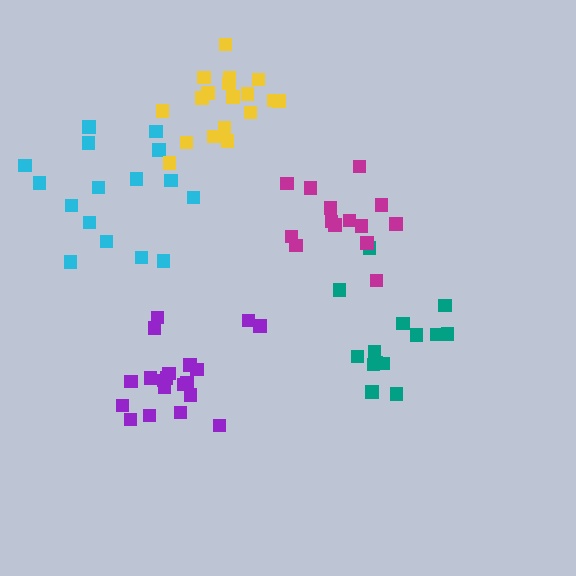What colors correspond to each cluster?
The clusters are colored: teal, cyan, purple, magenta, yellow.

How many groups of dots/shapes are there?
There are 5 groups.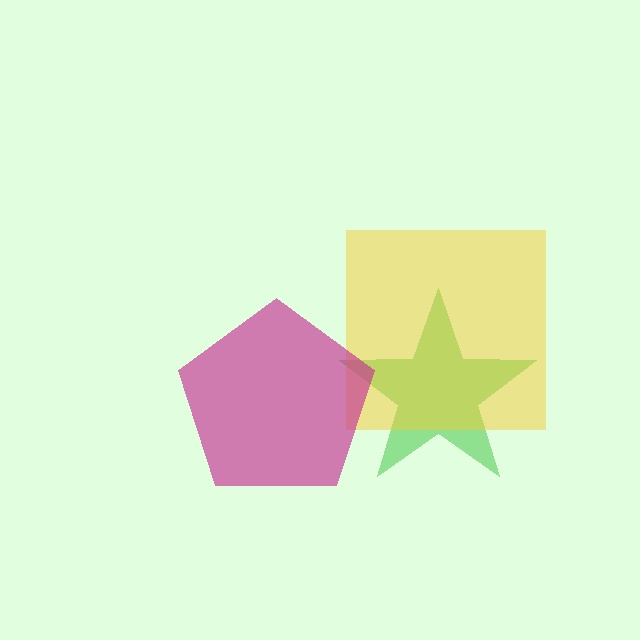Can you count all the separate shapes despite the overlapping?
Yes, there are 3 separate shapes.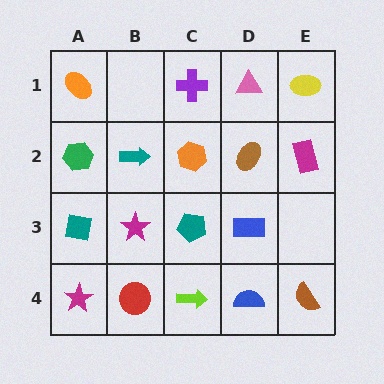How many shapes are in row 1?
4 shapes.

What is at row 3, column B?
A magenta star.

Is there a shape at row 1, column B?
No, that cell is empty.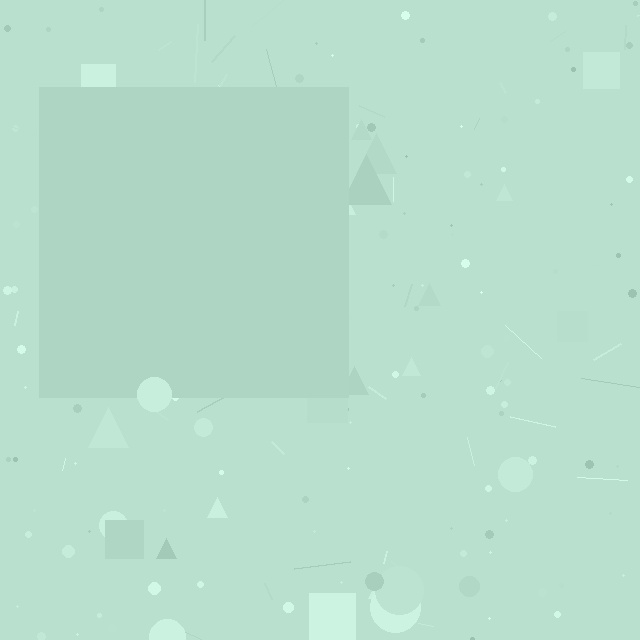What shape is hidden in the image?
A square is hidden in the image.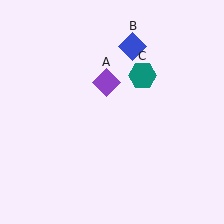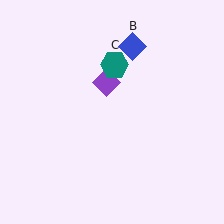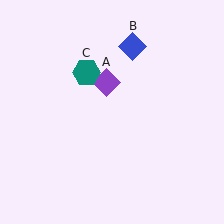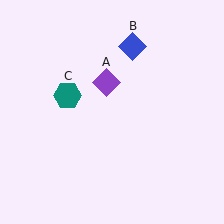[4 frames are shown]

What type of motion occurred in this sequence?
The teal hexagon (object C) rotated counterclockwise around the center of the scene.